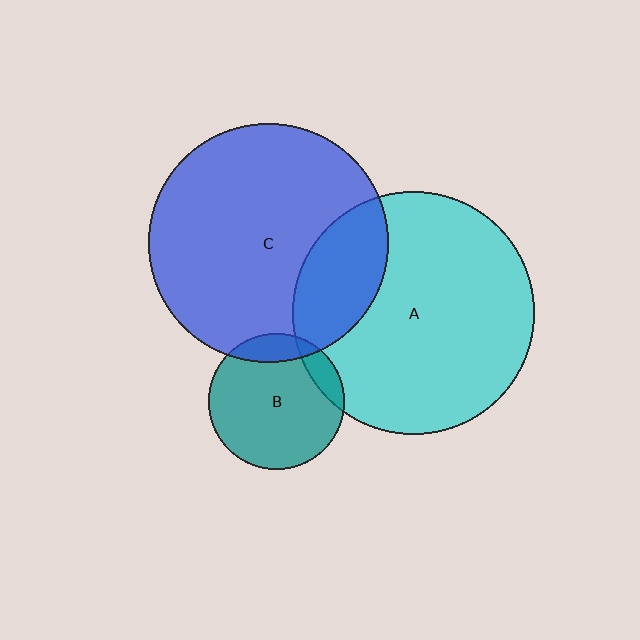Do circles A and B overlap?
Yes.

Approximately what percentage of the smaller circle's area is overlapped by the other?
Approximately 10%.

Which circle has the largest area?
Circle A (cyan).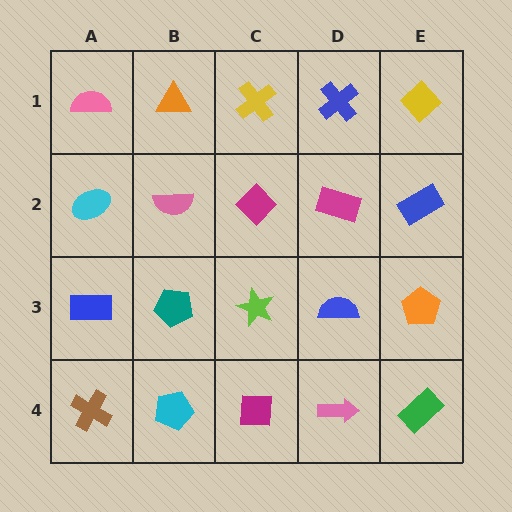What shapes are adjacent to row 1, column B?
A pink semicircle (row 2, column B), a pink semicircle (row 1, column A), a yellow cross (row 1, column C).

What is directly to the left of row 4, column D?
A magenta square.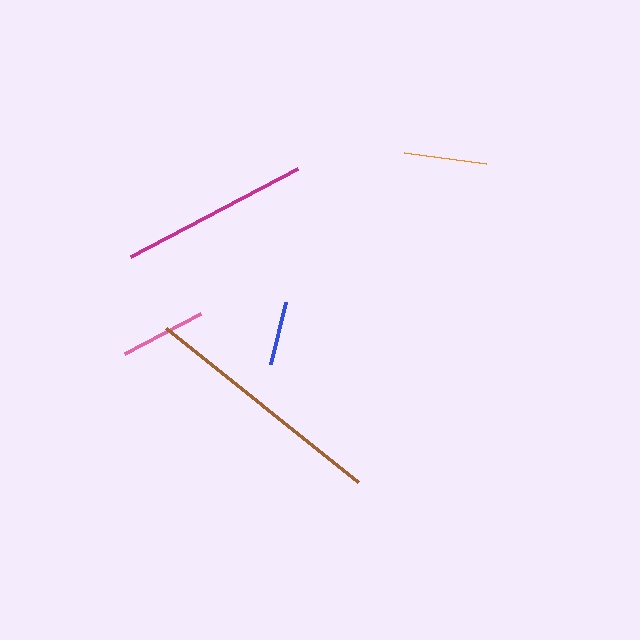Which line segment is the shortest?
The blue line is the shortest at approximately 64 pixels.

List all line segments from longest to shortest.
From longest to shortest: brown, magenta, pink, orange, blue.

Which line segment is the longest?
The brown line is the longest at approximately 247 pixels.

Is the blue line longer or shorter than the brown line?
The brown line is longer than the blue line.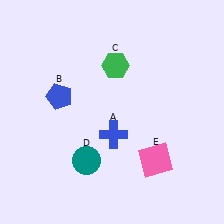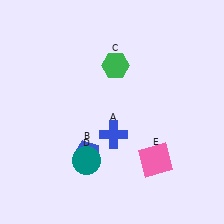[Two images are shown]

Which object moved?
The blue pentagon (B) moved down.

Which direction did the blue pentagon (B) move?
The blue pentagon (B) moved down.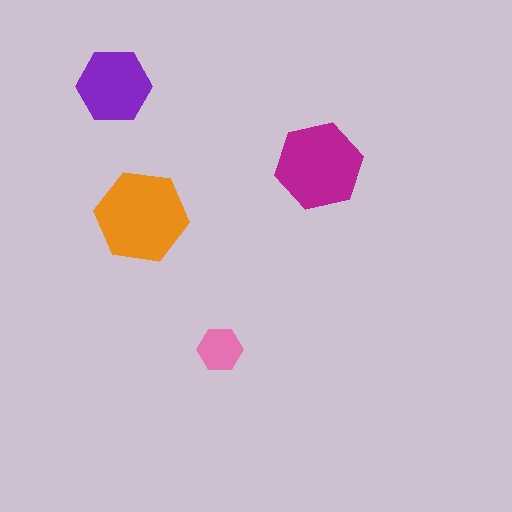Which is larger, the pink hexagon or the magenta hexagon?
The magenta one.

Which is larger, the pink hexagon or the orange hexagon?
The orange one.